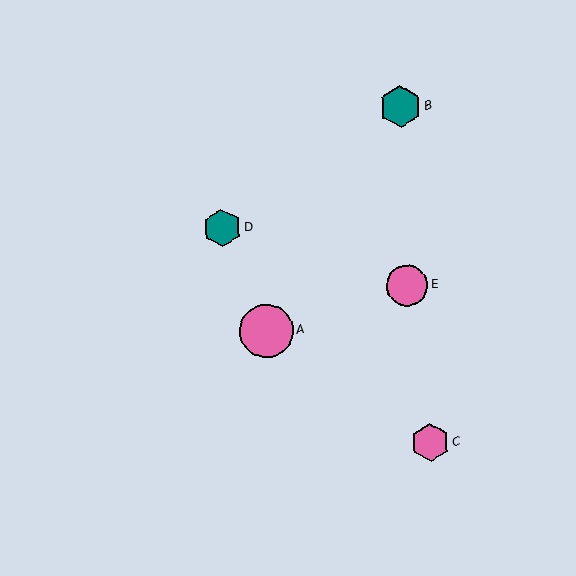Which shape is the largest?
The pink circle (labeled A) is the largest.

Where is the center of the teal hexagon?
The center of the teal hexagon is at (222, 228).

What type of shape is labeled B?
Shape B is a teal hexagon.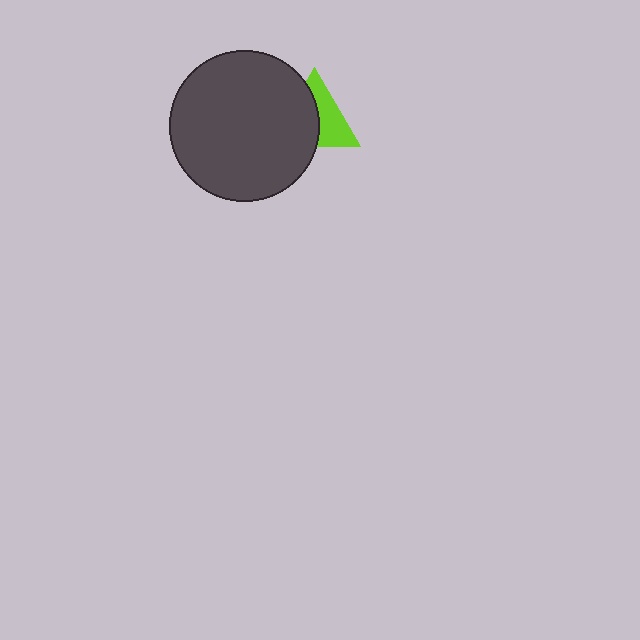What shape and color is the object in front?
The object in front is a dark gray circle.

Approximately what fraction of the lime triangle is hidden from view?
Roughly 52% of the lime triangle is hidden behind the dark gray circle.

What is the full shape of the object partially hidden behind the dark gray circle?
The partially hidden object is a lime triangle.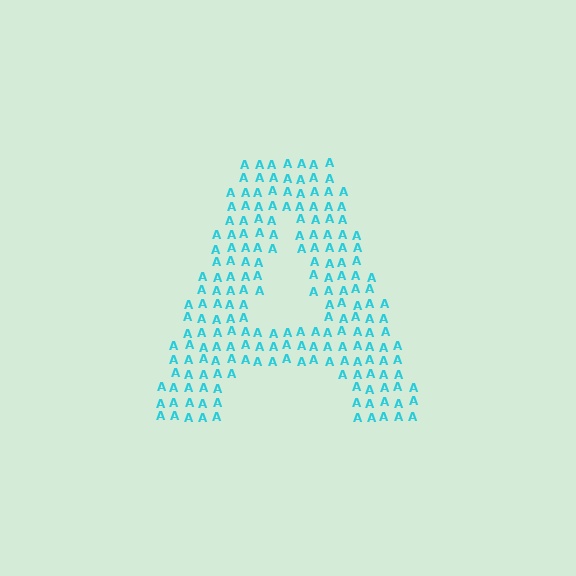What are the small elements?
The small elements are letter A's.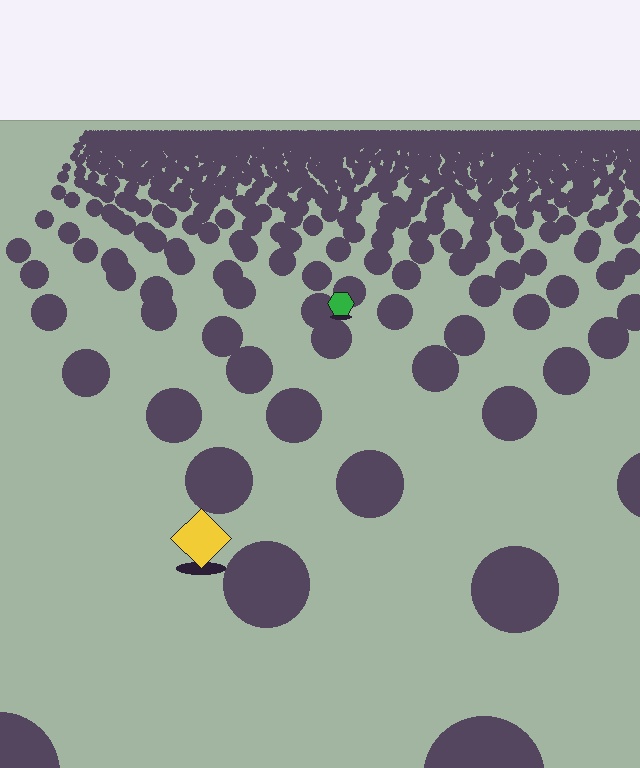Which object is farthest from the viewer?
The green hexagon is farthest from the viewer. It appears smaller and the ground texture around it is denser.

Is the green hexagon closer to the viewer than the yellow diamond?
No. The yellow diamond is closer — you can tell from the texture gradient: the ground texture is coarser near it.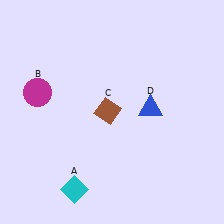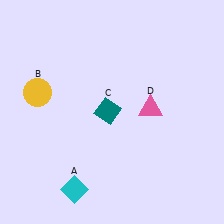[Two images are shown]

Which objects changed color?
B changed from magenta to yellow. C changed from brown to teal. D changed from blue to pink.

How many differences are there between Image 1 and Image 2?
There are 3 differences between the two images.